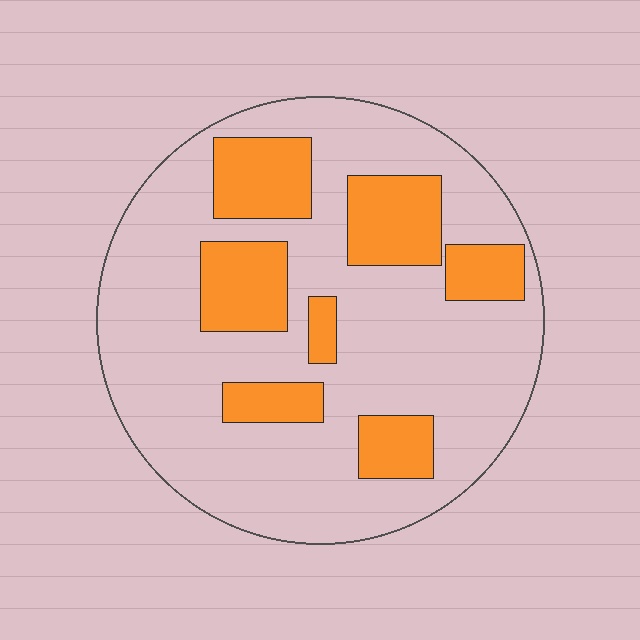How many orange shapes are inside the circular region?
7.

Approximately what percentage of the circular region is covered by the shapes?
Approximately 25%.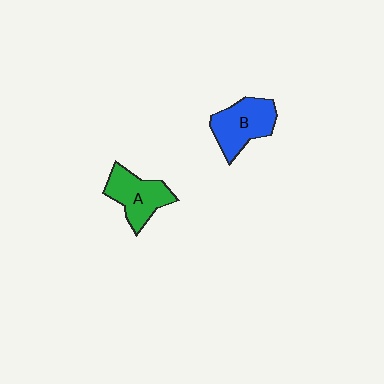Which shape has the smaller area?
Shape A (green).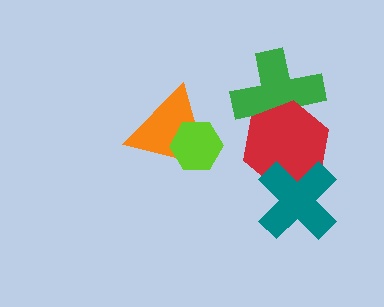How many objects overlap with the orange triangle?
1 object overlaps with the orange triangle.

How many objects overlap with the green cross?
1 object overlaps with the green cross.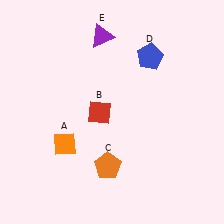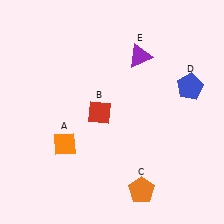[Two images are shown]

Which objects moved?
The objects that moved are: the orange pentagon (C), the blue pentagon (D), the purple triangle (E).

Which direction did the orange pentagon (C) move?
The orange pentagon (C) moved right.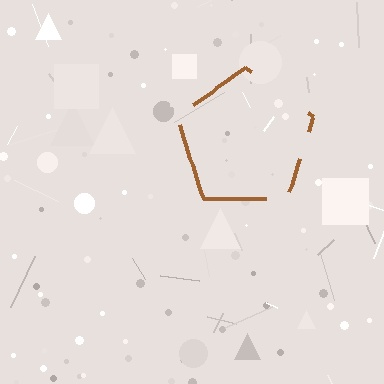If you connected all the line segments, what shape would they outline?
They would outline a pentagon.